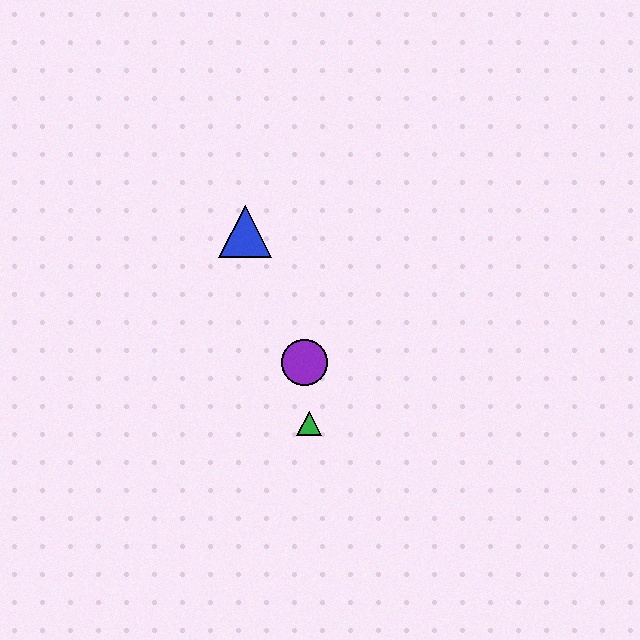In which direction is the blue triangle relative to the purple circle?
The blue triangle is above the purple circle.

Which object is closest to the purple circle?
The green triangle is closest to the purple circle.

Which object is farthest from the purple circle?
The blue triangle is farthest from the purple circle.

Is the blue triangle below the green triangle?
No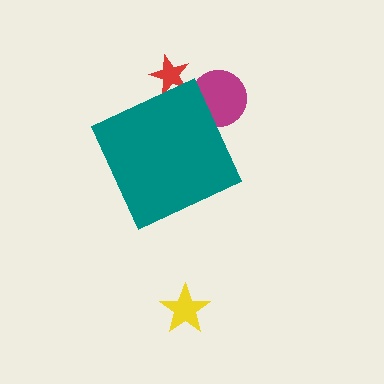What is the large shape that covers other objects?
A teal diamond.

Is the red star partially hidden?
Yes, the red star is partially hidden behind the teal diamond.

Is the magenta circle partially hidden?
Yes, the magenta circle is partially hidden behind the teal diamond.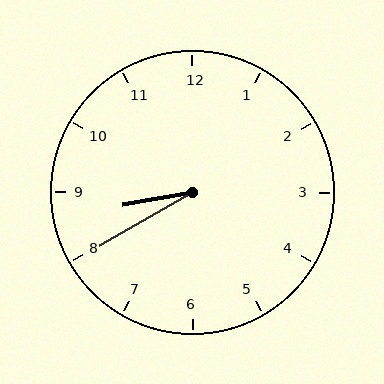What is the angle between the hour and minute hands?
Approximately 20 degrees.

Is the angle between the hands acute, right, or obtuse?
It is acute.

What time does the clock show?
8:40.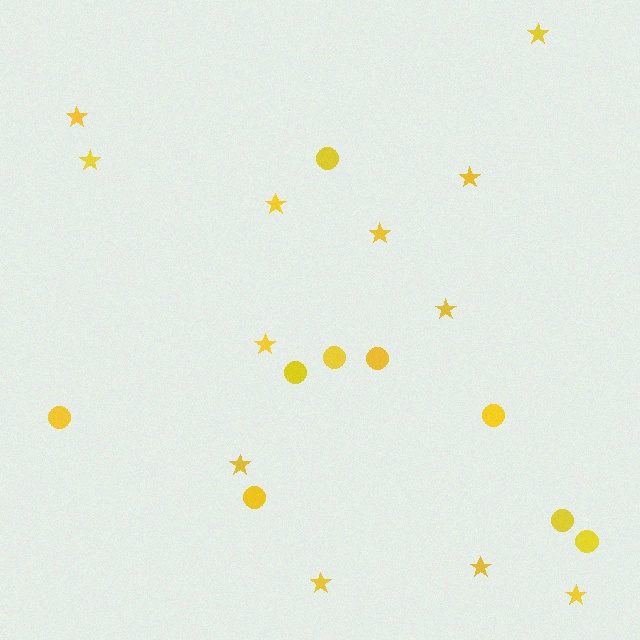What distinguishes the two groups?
There are 2 groups: one group of stars (12) and one group of circles (9).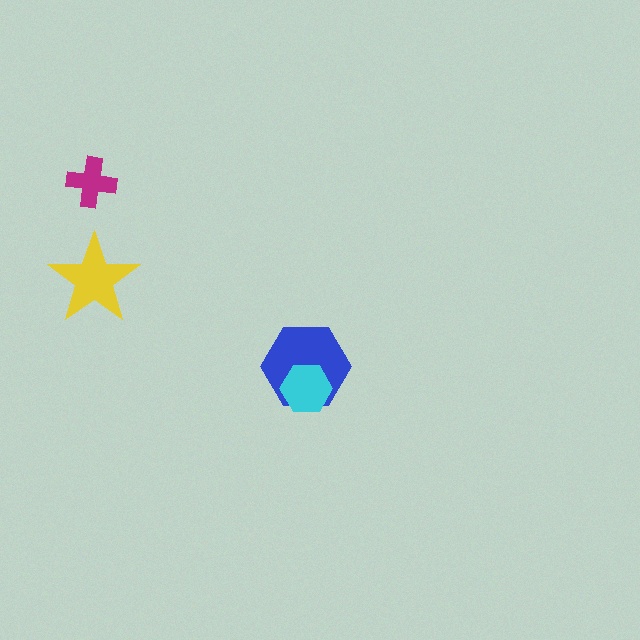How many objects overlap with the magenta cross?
0 objects overlap with the magenta cross.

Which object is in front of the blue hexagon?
The cyan hexagon is in front of the blue hexagon.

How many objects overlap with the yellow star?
0 objects overlap with the yellow star.